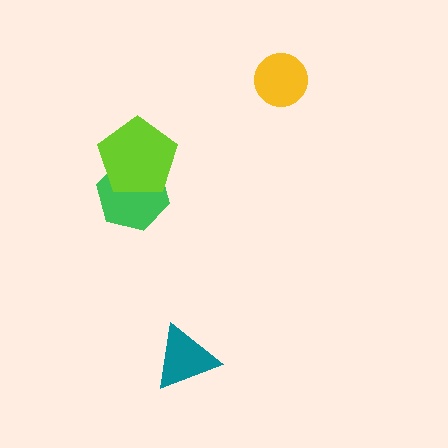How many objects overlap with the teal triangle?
0 objects overlap with the teal triangle.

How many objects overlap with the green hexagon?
1 object overlaps with the green hexagon.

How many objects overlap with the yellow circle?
0 objects overlap with the yellow circle.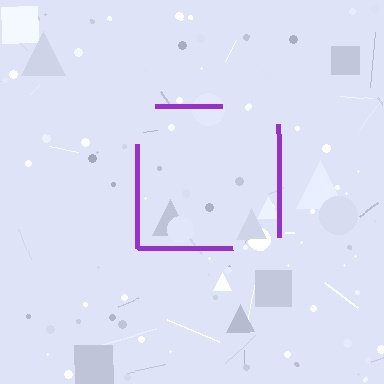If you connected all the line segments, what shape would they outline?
They would outline a square.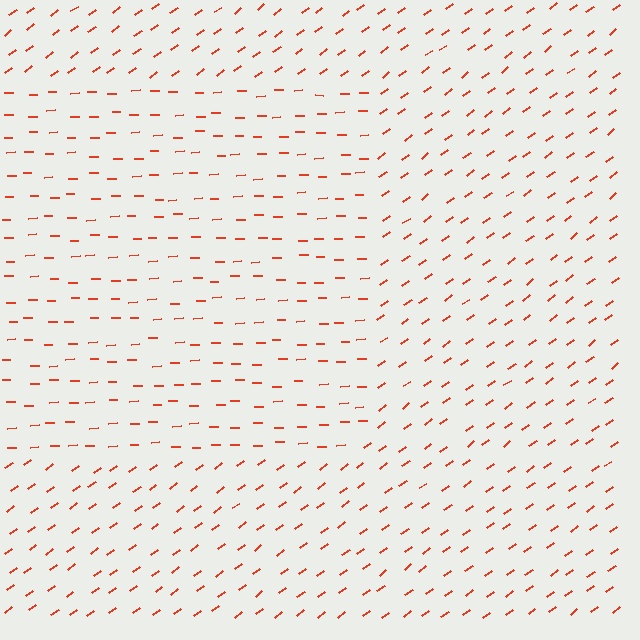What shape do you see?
I see a rectangle.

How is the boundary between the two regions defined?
The boundary is defined purely by a change in line orientation (approximately 34 degrees difference). All lines are the same color and thickness.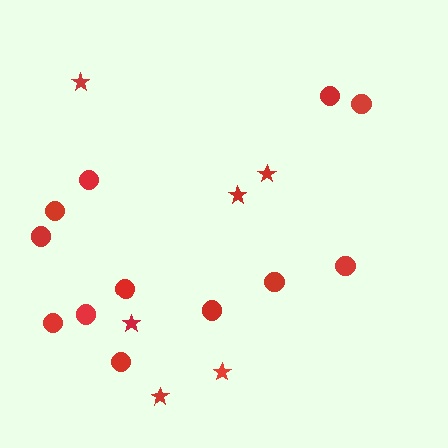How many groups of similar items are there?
There are 2 groups: one group of circles (12) and one group of stars (6).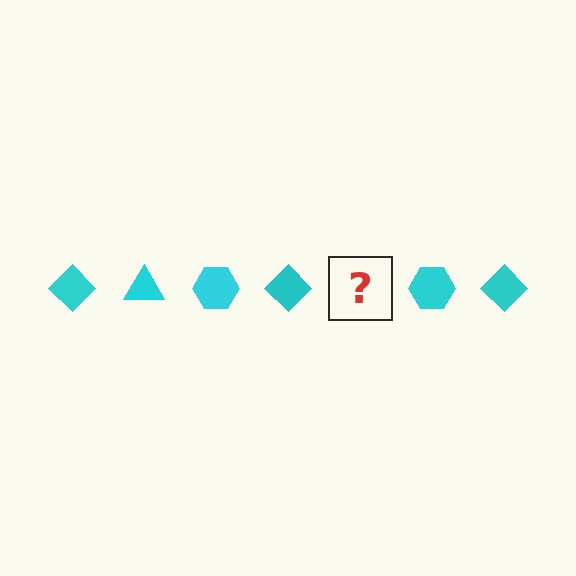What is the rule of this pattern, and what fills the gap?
The rule is that the pattern cycles through diamond, triangle, hexagon shapes in cyan. The gap should be filled with a cyan triangle.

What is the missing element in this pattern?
The missing element is a cyan triangle.